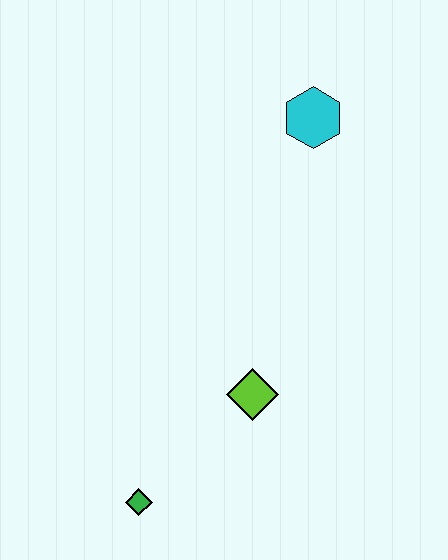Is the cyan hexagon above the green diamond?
Yes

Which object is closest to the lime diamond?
The green diamond is closest to the lime diamond.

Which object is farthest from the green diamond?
The cyan hexagon is farthest from the green diamond.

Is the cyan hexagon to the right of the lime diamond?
Yes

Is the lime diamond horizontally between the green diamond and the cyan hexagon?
Yes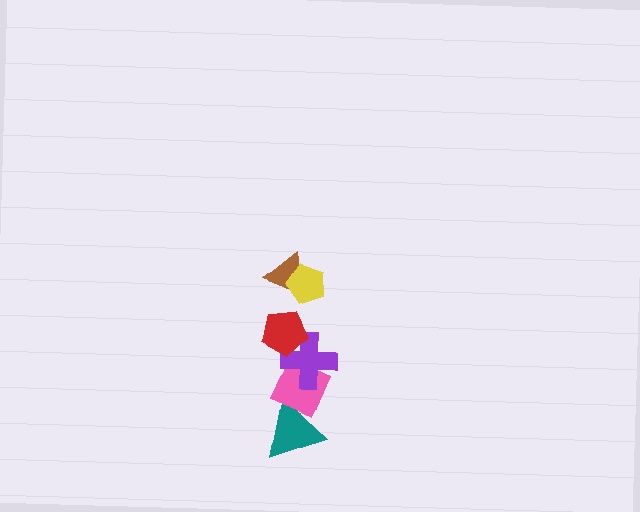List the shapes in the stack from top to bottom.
From top to bottom: the yellow pentagon, the brown triangle, the red pentagon, the purple cross, the pink diamond, the teal triangle.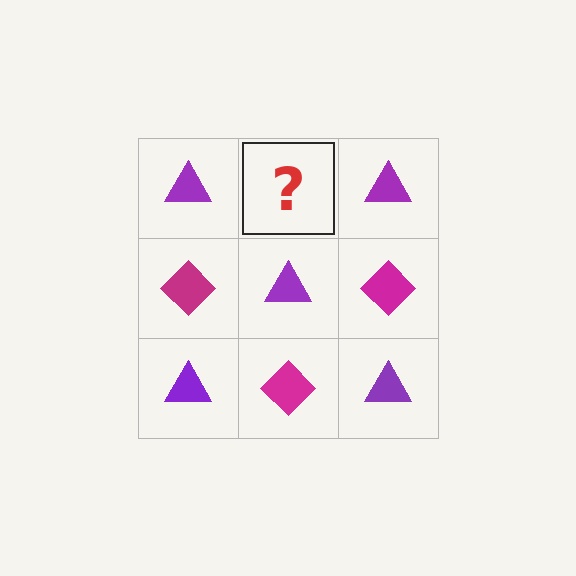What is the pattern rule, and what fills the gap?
The rule is that it alternates purple triangle and magenta diamond in a checkerboard pattern. The gap should be filled with a magenta diamond.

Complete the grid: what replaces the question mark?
The question mark should be replaced with a magenta diamond.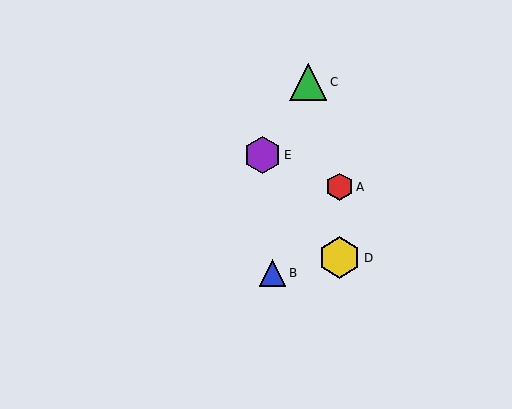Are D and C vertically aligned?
No, D is at x≈340 and C is at x≈308.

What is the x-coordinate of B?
Object B is at x≈272.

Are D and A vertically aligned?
Yes, both are at x≈340.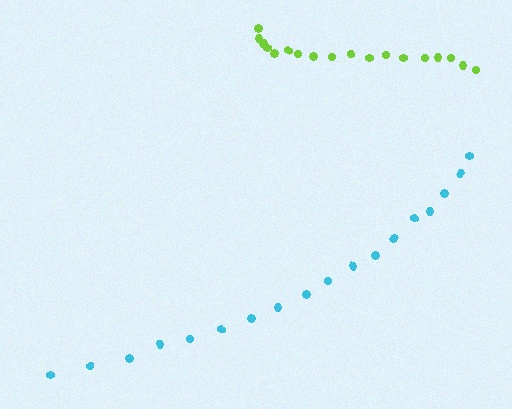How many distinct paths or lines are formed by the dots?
There are 2 distinct paths.